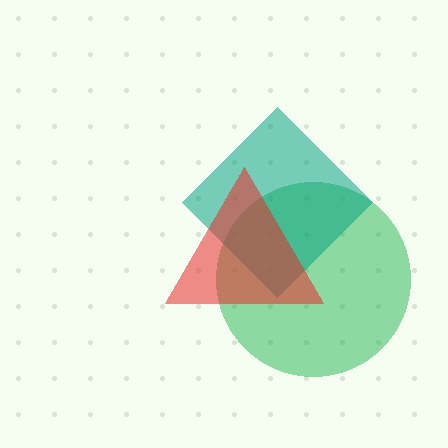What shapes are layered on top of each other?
The layered shapes are: a green circle, a teal diamond, a red triangle.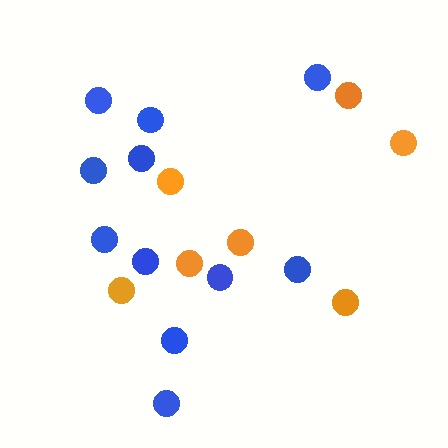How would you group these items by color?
There are 2 groups: one group of orange circles (7) and one group of blue circles (11).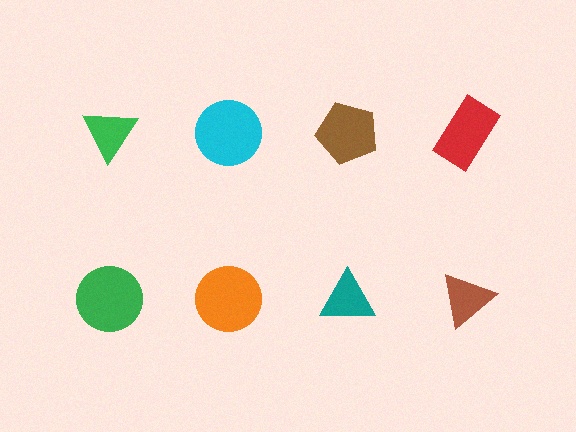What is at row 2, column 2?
An orange circle.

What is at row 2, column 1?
A green circle.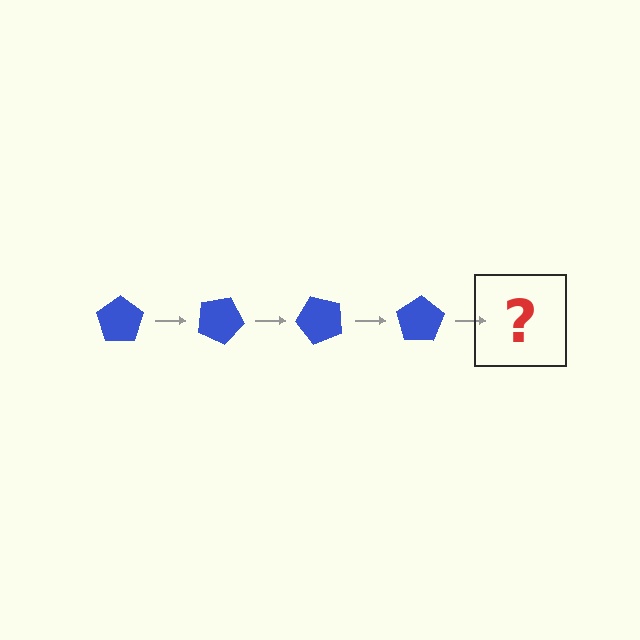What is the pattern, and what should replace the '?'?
The pattern is that the pentagon rotates 25 degrees each step. The '?' should be a blue pentagon rotated 100 degrees.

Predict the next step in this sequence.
The next step is a blue pentagon rotated 100 degrees.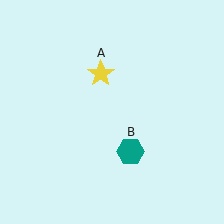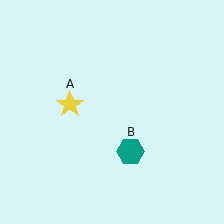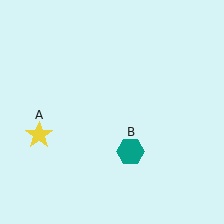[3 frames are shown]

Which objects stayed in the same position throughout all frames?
Teal hexagon (object B) remained stationary.